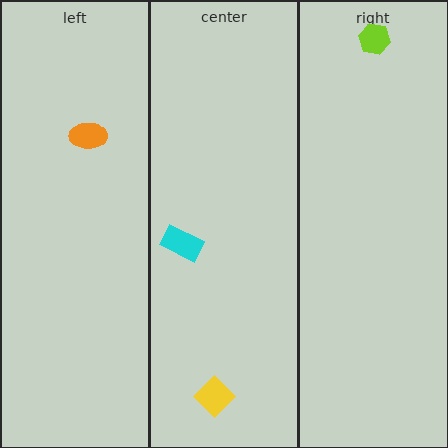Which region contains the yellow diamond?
The center region.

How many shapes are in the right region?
1.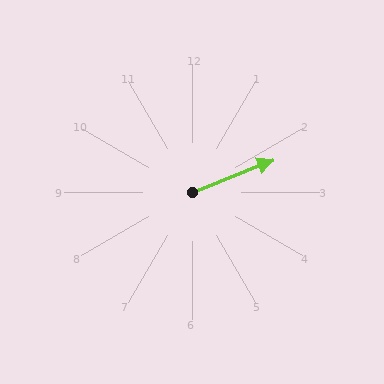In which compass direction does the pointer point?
East.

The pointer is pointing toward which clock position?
Roughly 2 o'clock.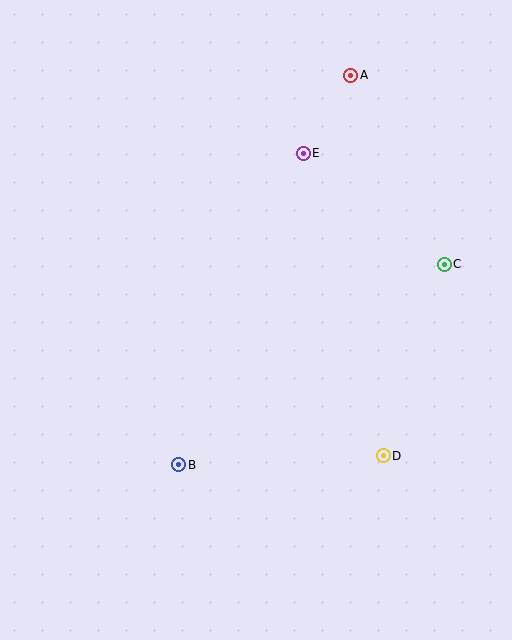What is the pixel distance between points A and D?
The distance between A and D is 382 pixels.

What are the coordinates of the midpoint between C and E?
The midpoint between C and E is at (374, 209).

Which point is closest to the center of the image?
Point B at (179, 465) is closest to the center.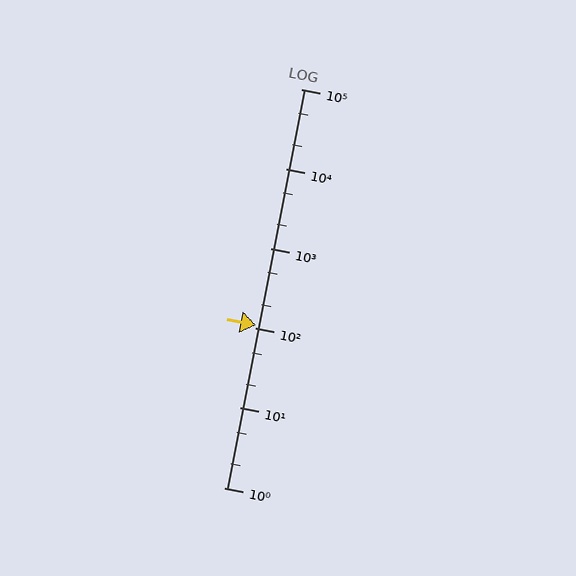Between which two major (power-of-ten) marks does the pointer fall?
The pointer is between 100 and 1000.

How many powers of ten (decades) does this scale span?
The scale spans 5 decades, from 1 to 100000.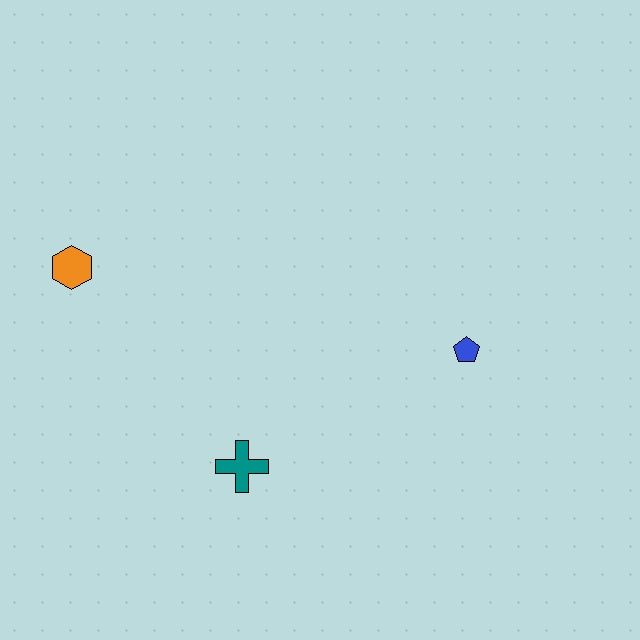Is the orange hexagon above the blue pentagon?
Yes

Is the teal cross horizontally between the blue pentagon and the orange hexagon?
Yes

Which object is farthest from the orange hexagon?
The blue pentagon is farthest from the orange hexagon.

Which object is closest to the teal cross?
The blue pentagon is closest to the teal cross.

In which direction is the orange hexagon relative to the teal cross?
The orange hexagon is above the teal cross.